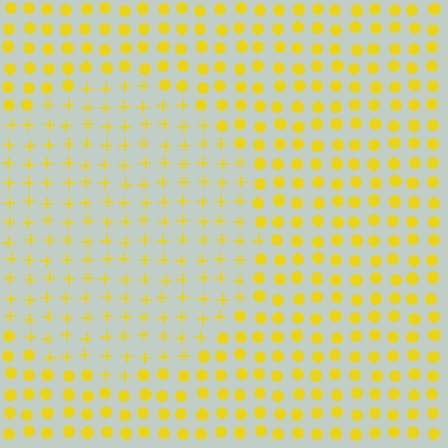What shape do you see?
I see a circle.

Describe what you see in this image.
The image is filled with small yellow elements arranged in a uniform grid. A circle-shaped region contains plus signs, while the surrounding area contains circles. The boundary is defined purely by the change in element shape.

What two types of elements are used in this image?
The image uses plus signs inside the circle region and circles outside it.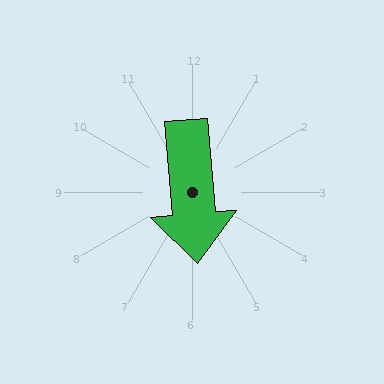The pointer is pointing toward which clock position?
Roughly 6 o'clock.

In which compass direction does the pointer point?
South.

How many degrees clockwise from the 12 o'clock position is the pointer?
Approximately 175 degrees.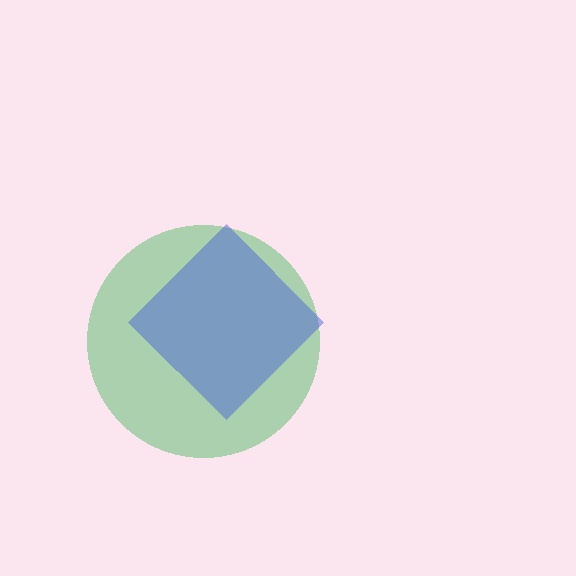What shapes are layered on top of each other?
The layered shapes are: a green circle, a blue diamond.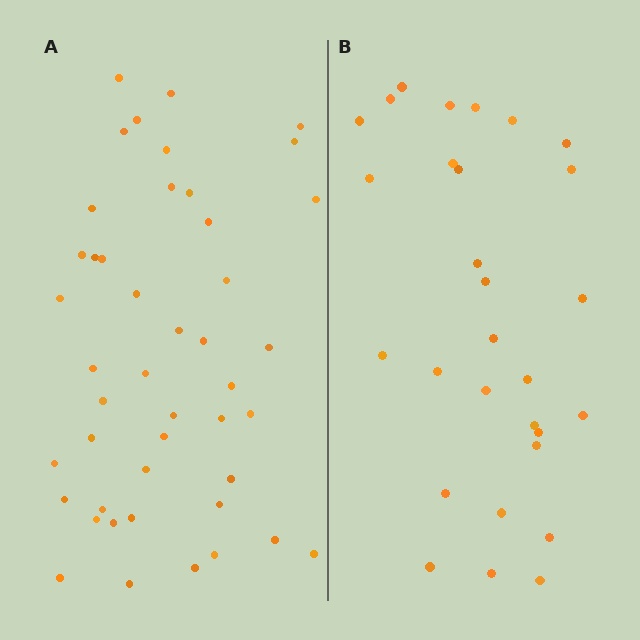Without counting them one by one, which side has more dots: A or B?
Region A (the left region) has more dots.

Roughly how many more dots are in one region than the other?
Region A has approximately 15 more dots than region B.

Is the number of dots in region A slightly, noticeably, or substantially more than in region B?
Region A has substantially more. The ratio is roughly 1.6 to 1.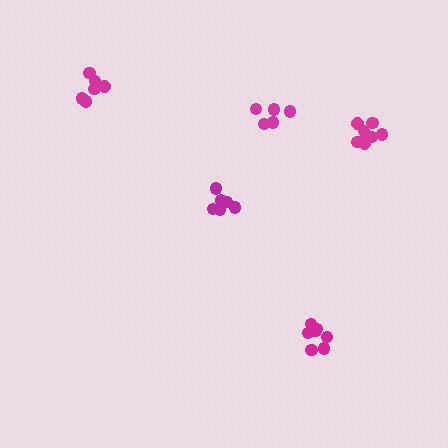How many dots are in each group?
Group 1: 5 dots, Group 2: 6 dots, Group 3: 6 dots, Group 4: 7 dots, Group 5: 9 dots (33 total).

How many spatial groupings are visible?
There are 5 spatial groupings.